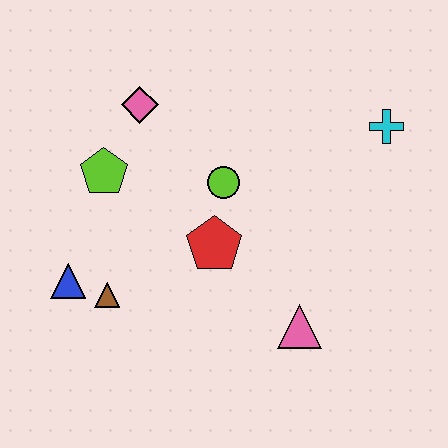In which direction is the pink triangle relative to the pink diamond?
The pink triangle is below the pink diamond.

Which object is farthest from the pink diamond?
The pink triangle is farthest from the pink diamond.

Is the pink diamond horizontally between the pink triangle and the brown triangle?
Yes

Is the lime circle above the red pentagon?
Yes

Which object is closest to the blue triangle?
The brown triangle is closest to the blue triangle.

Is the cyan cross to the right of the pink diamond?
Yes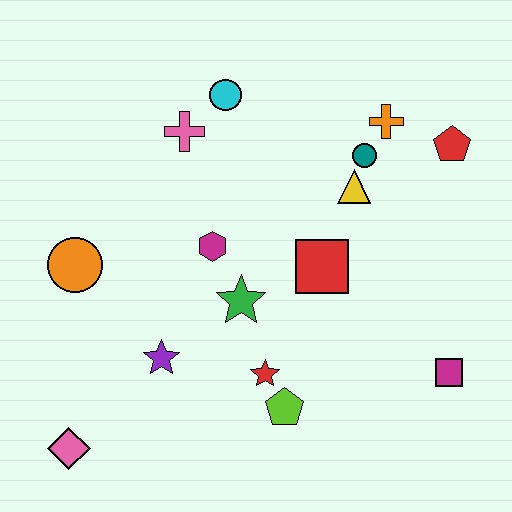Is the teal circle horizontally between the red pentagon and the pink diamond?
Yes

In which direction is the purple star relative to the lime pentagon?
The purple star is to the left of the lime pentagon.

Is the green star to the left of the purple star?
No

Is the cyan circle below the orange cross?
No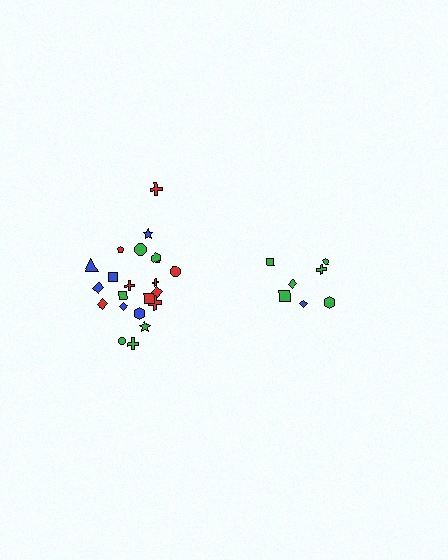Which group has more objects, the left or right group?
The left group.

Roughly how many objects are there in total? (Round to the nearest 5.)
Roughly 30 objects in total.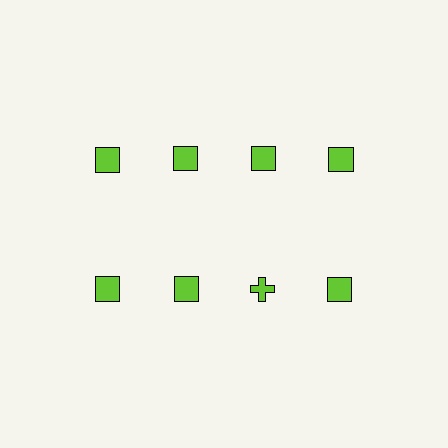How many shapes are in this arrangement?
There are 8 shapes arranged in a grid pattern.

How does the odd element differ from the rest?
It has a different shape: cross instead of square.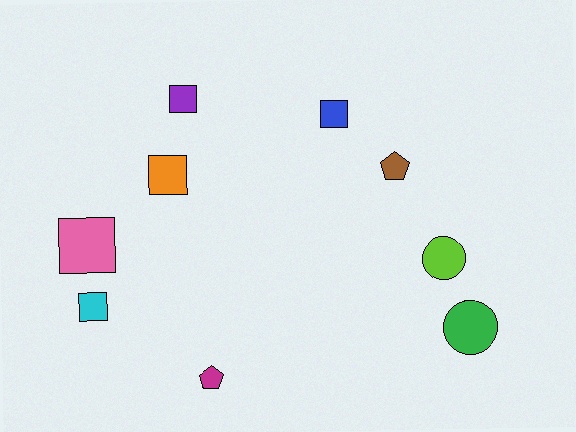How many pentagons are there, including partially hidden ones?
There are 2 pentagons.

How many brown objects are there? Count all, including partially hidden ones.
There is 1 brown object.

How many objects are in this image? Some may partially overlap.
There are 9 objects.